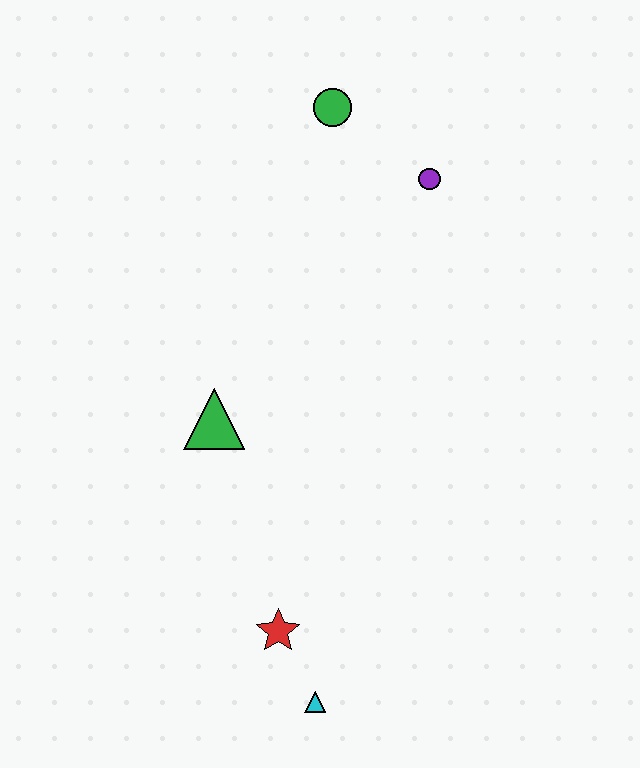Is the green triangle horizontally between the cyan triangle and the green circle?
No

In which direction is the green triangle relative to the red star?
The green triangle is above the red star.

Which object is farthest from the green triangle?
The green circle is farthest from the green triangle.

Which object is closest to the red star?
The cyan triangle is closest to the red star.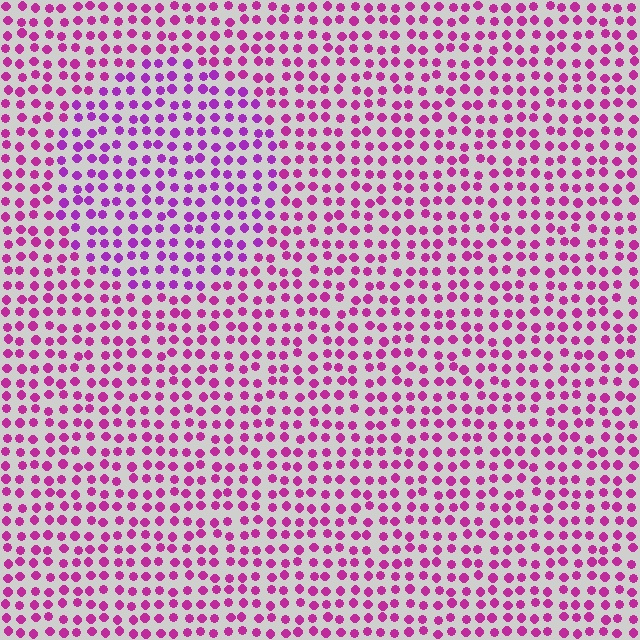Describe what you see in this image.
The image is filled with small magenta elements in a uniform arrangement. A circle-shaped region is visible where the elements are tinted to a slightly different hue, forming a subtle color boundary.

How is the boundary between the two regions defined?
The boundary is defined purely by a slight shift in hue (about 25 degrees). Spacing, size, and orientation are identical on both sides.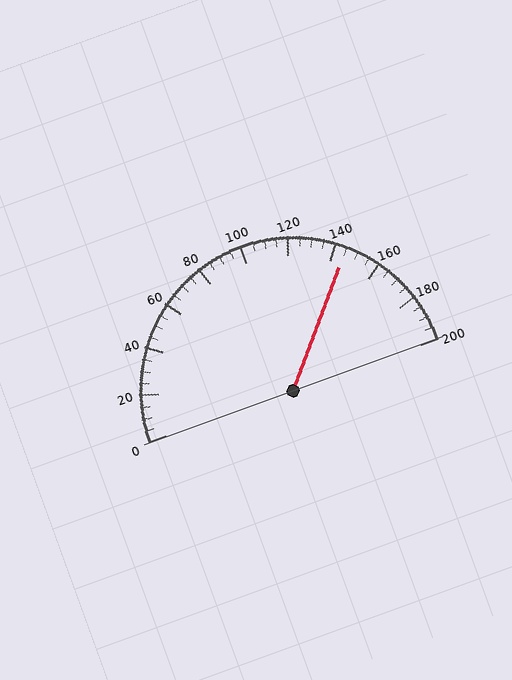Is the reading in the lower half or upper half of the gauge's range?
The reading is in the upper half of the range (0 to 200).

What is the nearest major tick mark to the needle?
The nearest major tick mark is 140.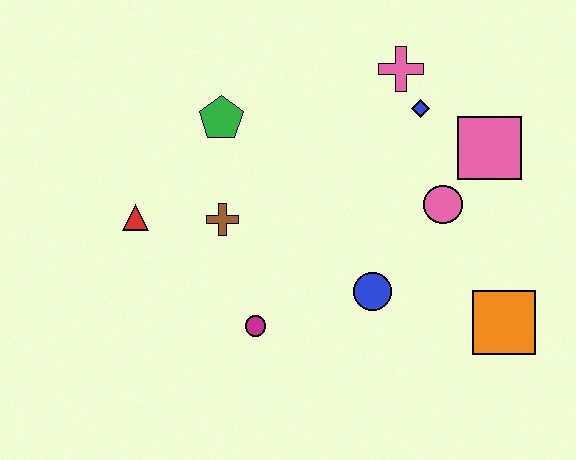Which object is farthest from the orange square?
The red triangle is farthest from the orange square.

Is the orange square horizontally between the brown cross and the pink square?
No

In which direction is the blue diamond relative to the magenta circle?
The blue diamond is above the magenta circle.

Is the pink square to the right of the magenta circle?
Yes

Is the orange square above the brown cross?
No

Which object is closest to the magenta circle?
The brown cross is closest to the magenta circle.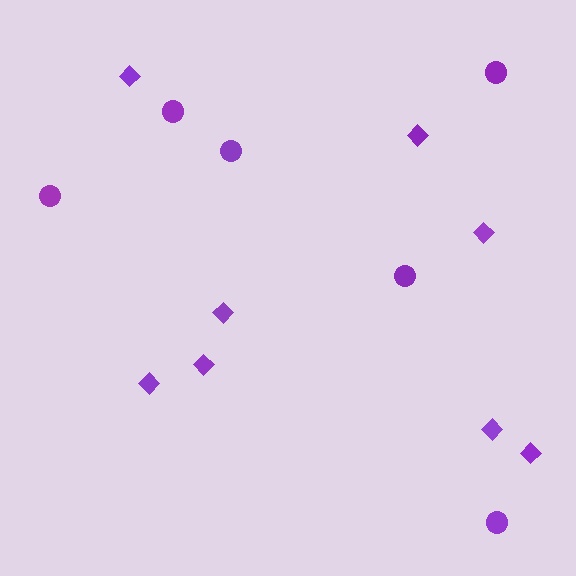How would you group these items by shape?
There are 2 groups: one group of diamonds (8) and one group of circles (6).